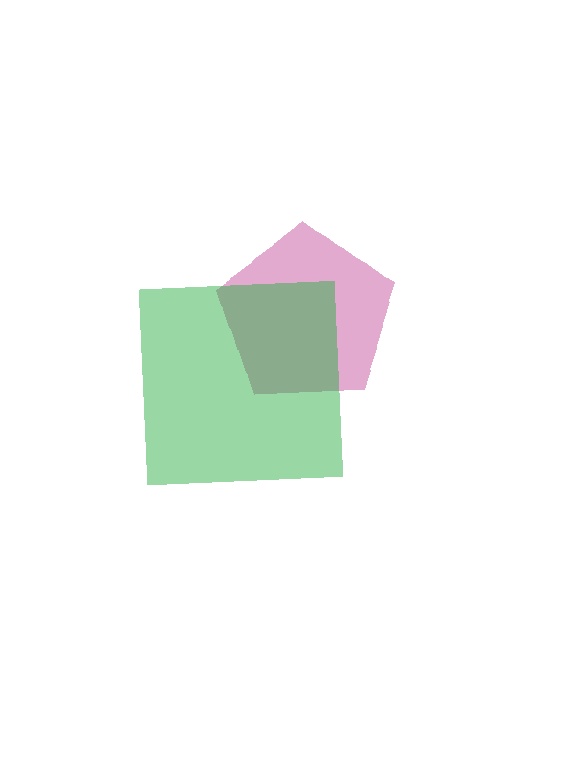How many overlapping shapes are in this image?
There are 2 overlapping shapes in the image.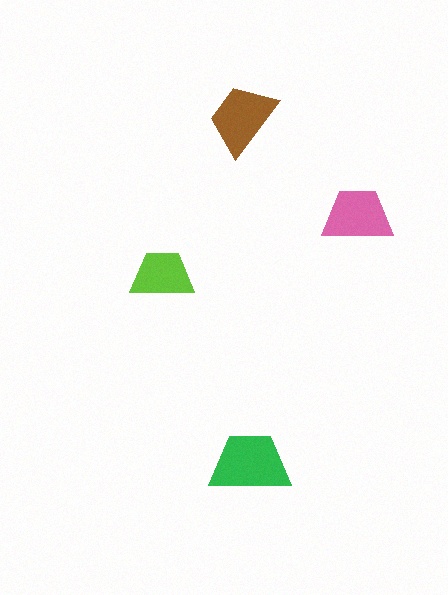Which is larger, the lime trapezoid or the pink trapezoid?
The pink one.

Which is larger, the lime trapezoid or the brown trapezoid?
The brown one.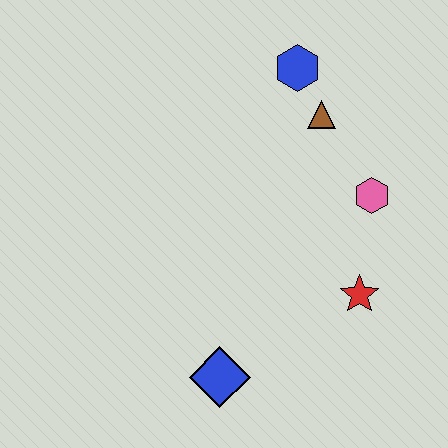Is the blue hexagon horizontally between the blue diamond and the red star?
Yes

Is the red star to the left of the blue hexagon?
No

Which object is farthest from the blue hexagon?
The blue diamond is farthest from the blue hexagon.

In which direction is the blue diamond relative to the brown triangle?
The blue diamond is below the brown triangle.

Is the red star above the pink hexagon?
No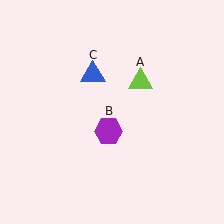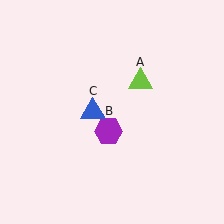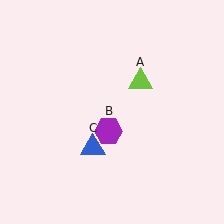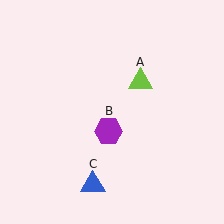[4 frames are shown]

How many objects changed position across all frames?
1 object changed position: blue triangle (object C).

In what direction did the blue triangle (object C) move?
The blue triangle (object C) moved down.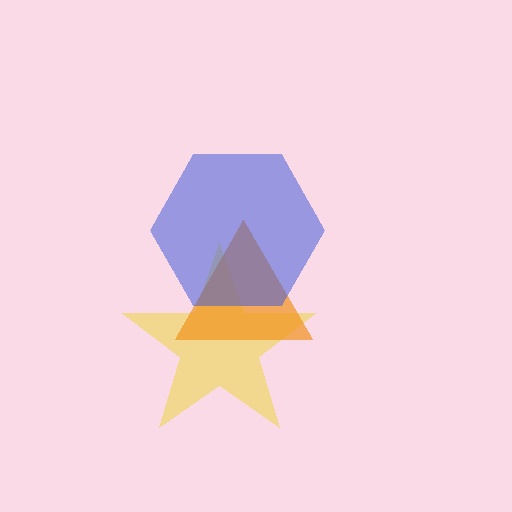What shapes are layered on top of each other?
The layered shapes are: a yellow star, an orange triangle, a blue hexagon.